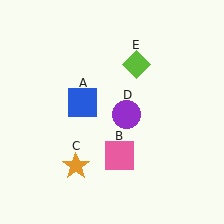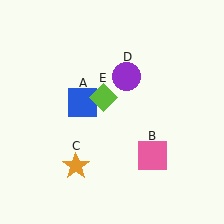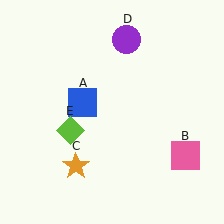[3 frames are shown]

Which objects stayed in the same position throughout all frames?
Blue square (object A) and orange star (object C) remained stationary.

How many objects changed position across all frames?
3 objects changed position: pink square (object B), purple circle (object D), lime diamond (object E).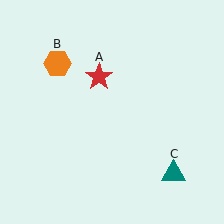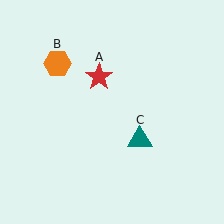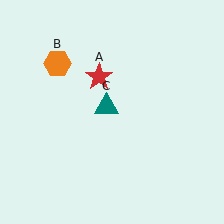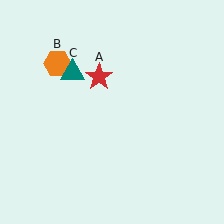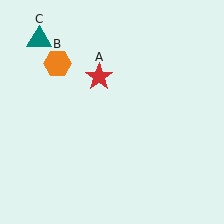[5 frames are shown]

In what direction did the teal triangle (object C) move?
The teal triangle (object C) moved up and to the left.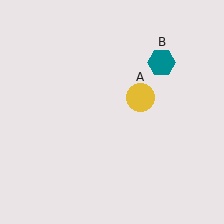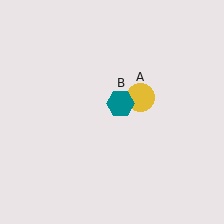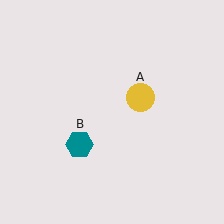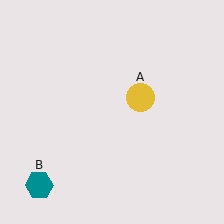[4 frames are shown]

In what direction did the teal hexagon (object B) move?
The teal hexagon (object B) moved down and to the left.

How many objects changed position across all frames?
1 object changed position: teal hexagon (object B).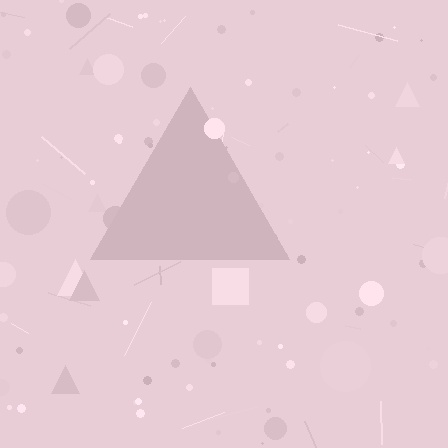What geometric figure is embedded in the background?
A triangle is embedded in the background.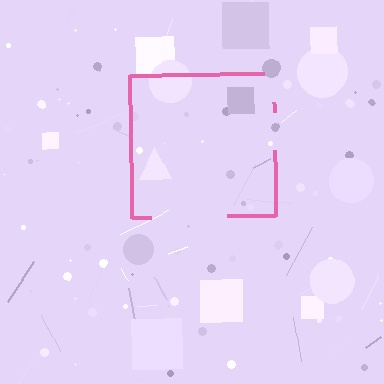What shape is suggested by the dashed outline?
The dashed outline suggests a square.